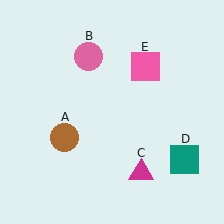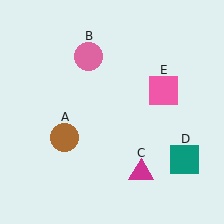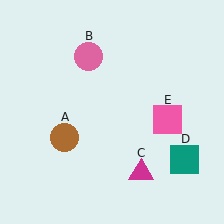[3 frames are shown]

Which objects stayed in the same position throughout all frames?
Brown circle (object A) and pink circle (object B) and magenta triangle (object C) and teal square (object D) remained stationary.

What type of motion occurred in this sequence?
The pink square (object E) rotated clockwise around the center of the scene.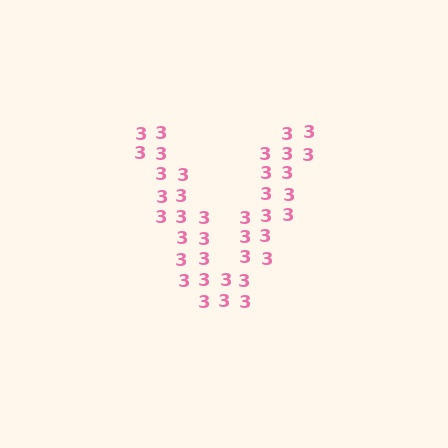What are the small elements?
The small elements are digit 3's.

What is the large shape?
The large shape is the letter V.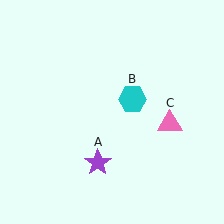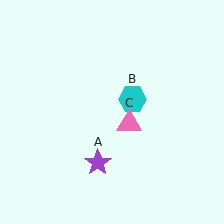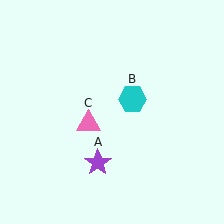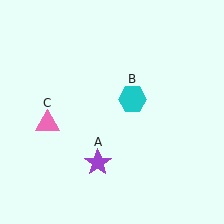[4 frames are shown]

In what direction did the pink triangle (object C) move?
The pink triangle (object C) moved left.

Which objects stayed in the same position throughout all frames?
Purple star (object A) and cyan hexagon (object B) remained stationary.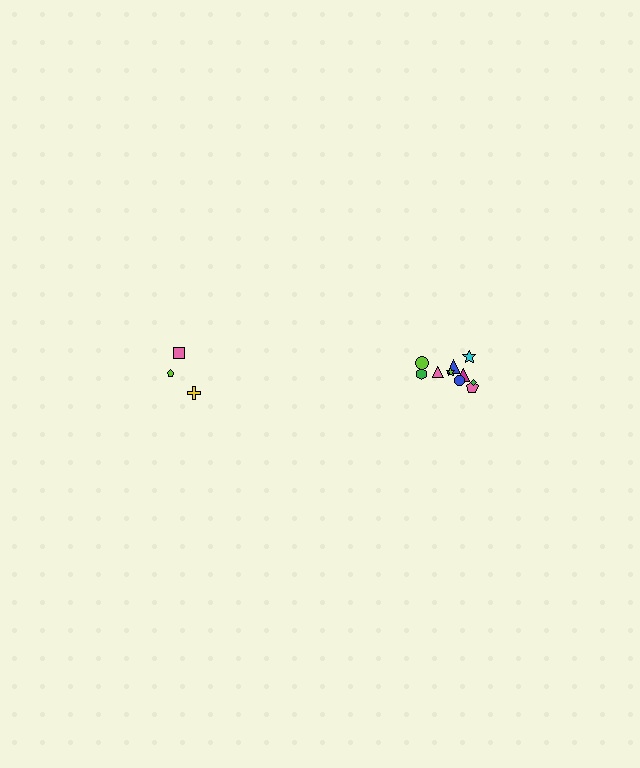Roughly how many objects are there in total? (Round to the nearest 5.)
Roughly 15 objects in total.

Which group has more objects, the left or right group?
The right group.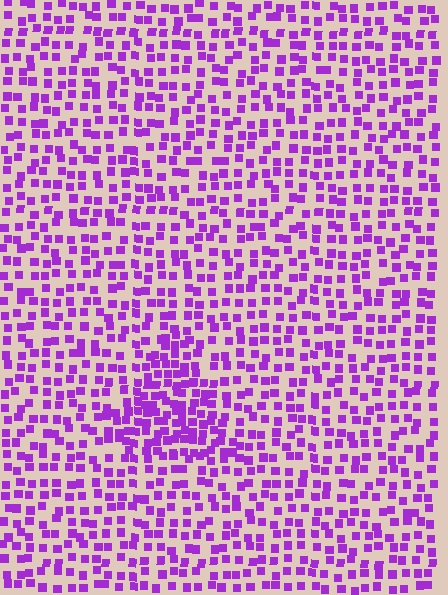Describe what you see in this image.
The image contains small purple elements arranged at two different densities. A triangle-shaped region is visible where the elements are more densely packed than the surrounding area.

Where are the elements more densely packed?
The elements are more densely packed inside the triangle boundary.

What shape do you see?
I see a triangle.